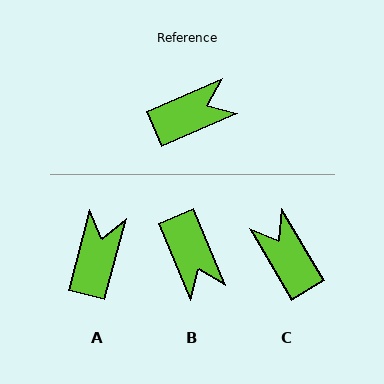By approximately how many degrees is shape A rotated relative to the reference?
Approximately 52 degrees counter-clockwise.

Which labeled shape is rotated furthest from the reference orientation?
C, about 97 degrees away.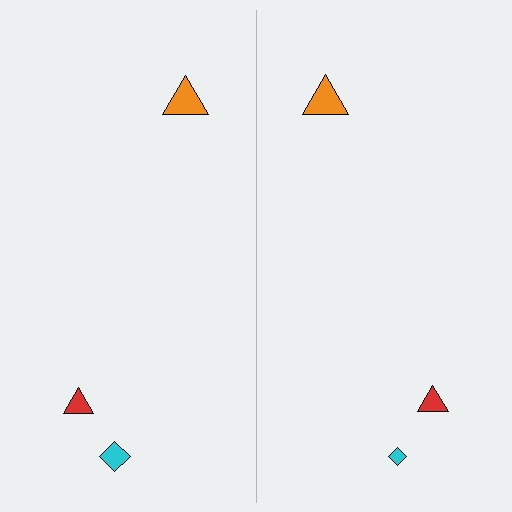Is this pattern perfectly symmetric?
No, the pattern is not perfectly symmetric. The cyan diamond on the right side has a different size than its mirror counterpart.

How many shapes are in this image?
There are 6 shapes in this image.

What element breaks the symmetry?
The cyan diamond on the right side has a different size than its mirror counterpart.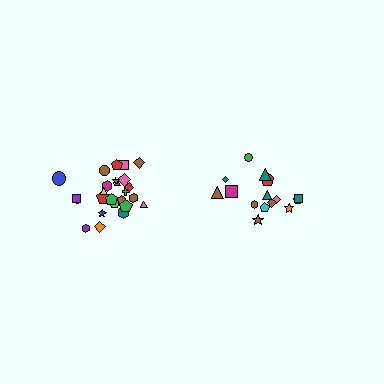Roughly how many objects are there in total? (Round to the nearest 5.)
Roughly 40 objects in total.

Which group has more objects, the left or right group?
The left group.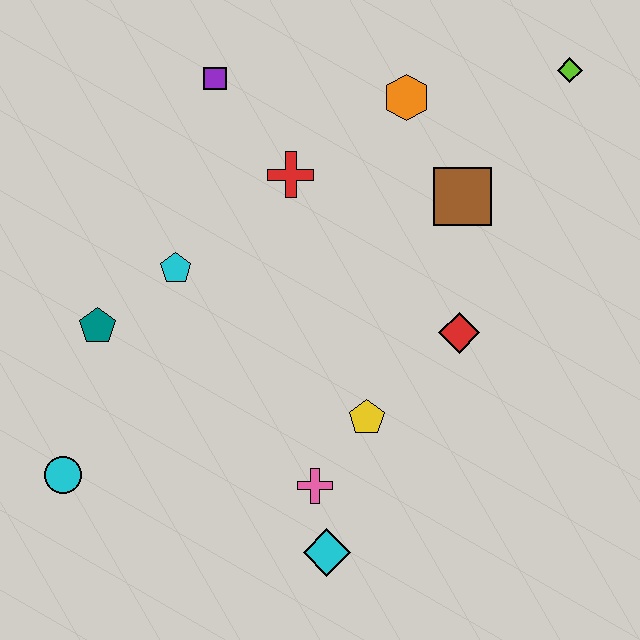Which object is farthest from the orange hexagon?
The cyan circle is farthest from the orange hexagon.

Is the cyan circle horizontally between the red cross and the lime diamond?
No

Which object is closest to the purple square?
The red cross is closest to the purple square.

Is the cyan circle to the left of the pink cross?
Yes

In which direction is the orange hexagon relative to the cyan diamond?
The orange hexagon is above the cyan diamond.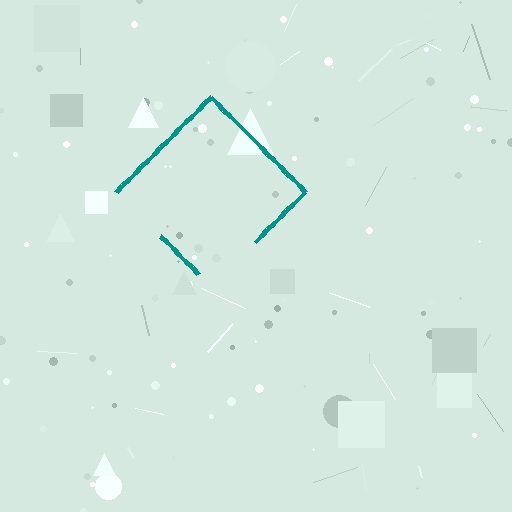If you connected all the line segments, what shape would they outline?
They would outline a diamond.